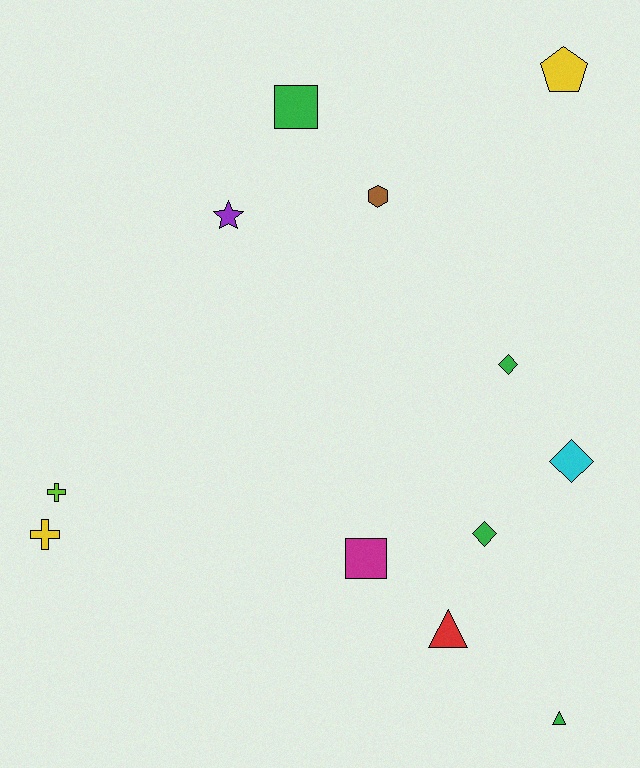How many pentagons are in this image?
There is 1 pentagon.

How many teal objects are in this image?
There are no teal objects.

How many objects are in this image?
There are 12 objects.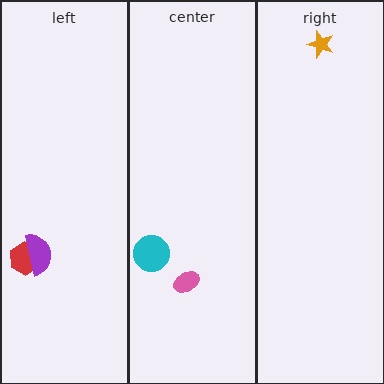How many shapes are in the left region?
2.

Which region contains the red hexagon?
The left region.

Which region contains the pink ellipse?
The center region.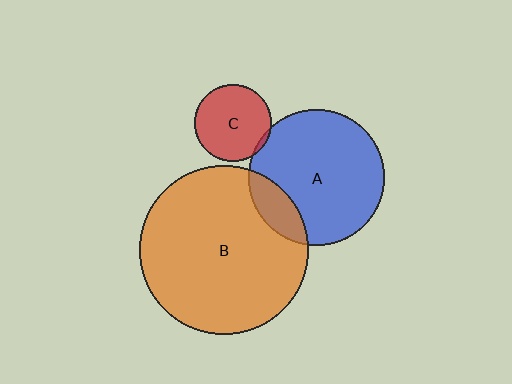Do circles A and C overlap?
Yes.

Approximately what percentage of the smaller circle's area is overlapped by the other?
Approximately 5%.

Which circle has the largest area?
Circle B (orange).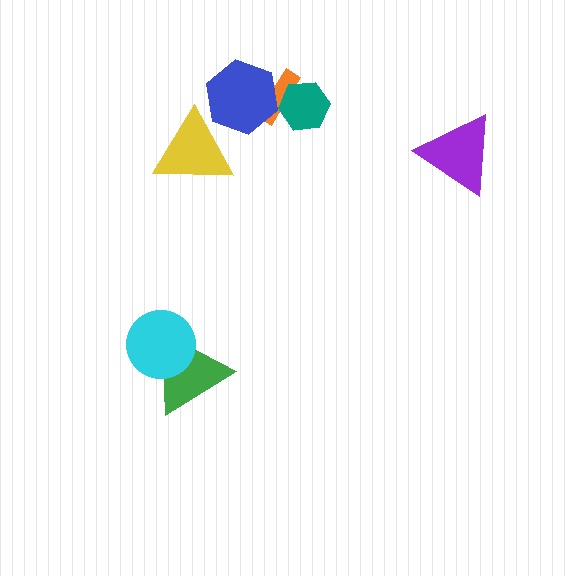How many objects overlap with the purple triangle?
0 objects overlap with the purple triangle.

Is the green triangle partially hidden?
Yes, it is partially covered by another shape.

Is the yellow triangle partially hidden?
Yes, it is partially covered by another shape.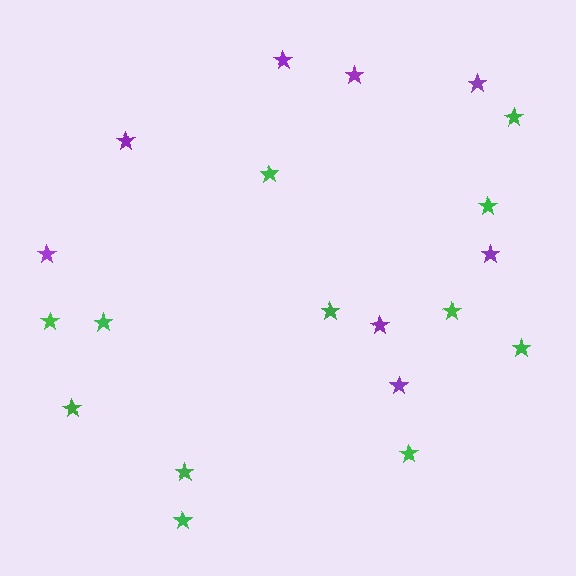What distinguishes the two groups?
There are 2 groups: one group of purple stars (8) and one group of green stars (12).